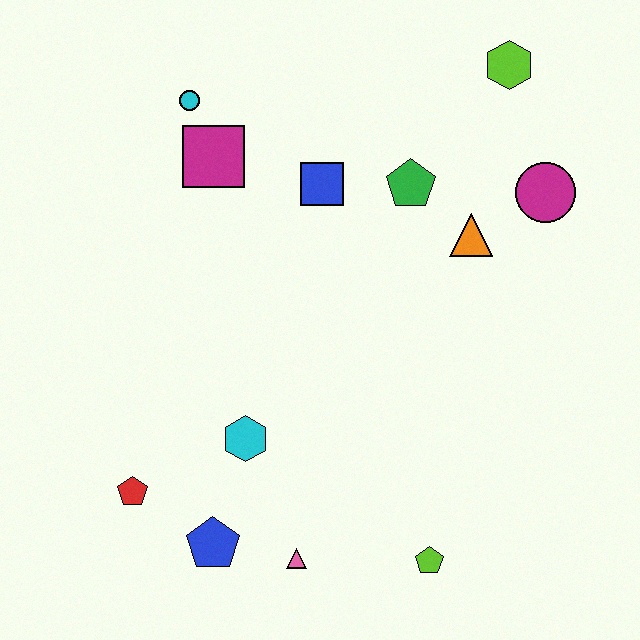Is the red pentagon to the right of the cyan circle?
No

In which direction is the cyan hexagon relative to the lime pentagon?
The cyan hexagon is to the left of the lime pentagon.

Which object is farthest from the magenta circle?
The red pentagon is farthest from the magenta circle.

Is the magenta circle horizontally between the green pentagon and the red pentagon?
No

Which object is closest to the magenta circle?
The orange triangle is closest to the magenta circle.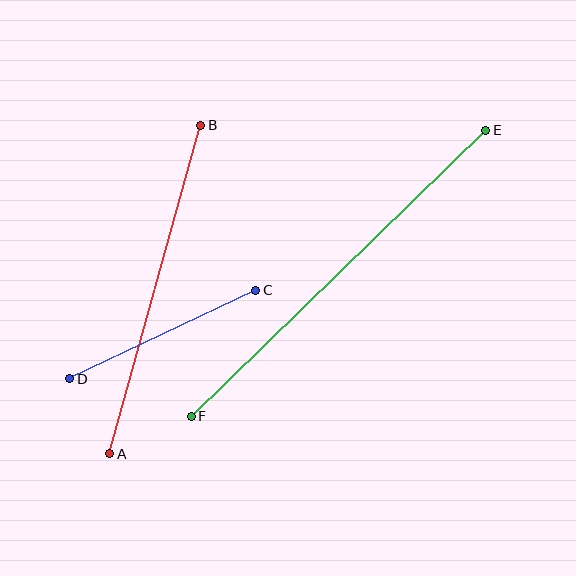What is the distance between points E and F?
The distance is approximately 411 pixels.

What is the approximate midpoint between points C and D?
The midpoint is at approximately (163, 335) pixels.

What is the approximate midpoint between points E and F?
The midpoint is at approximately (338, 273) pixels.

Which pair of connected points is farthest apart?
Points E and F are farthest apart.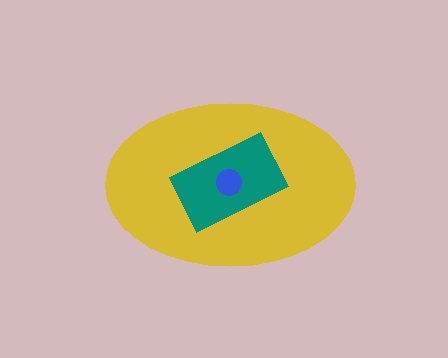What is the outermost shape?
The yellow ellipse.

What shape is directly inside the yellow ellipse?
The teal rectangle.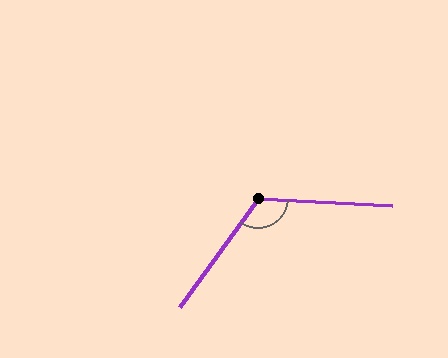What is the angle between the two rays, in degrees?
Approximately 123 degrees.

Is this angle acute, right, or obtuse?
It is obtuse.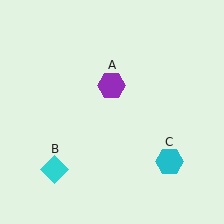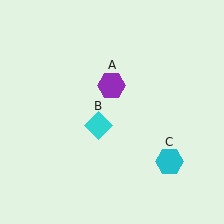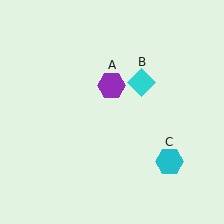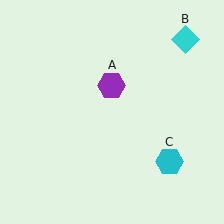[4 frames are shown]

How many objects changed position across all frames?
1 object changed position: cyan diamond (object B).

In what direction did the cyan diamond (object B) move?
The cyan diamond (object B) moved up and to the right.